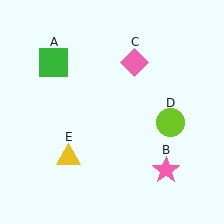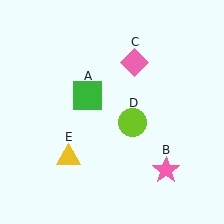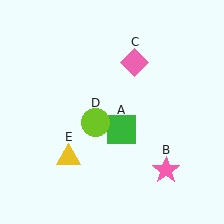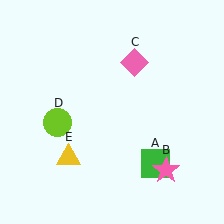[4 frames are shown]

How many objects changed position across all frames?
2 objects changed position: green square (object A), lime circle (object D).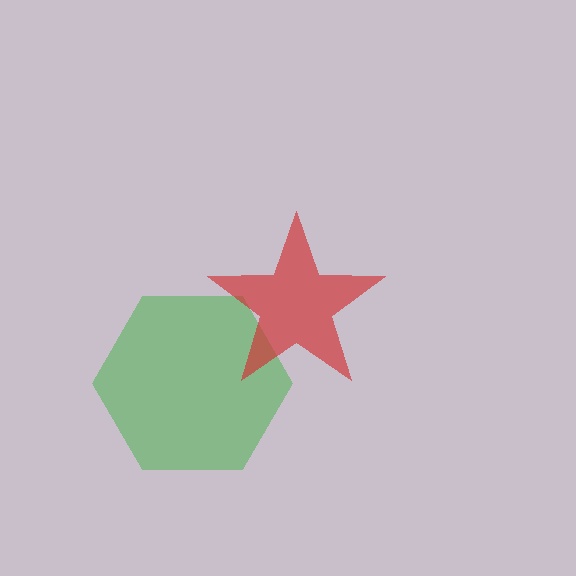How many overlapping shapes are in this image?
There are 2 overlapping shapes in the image.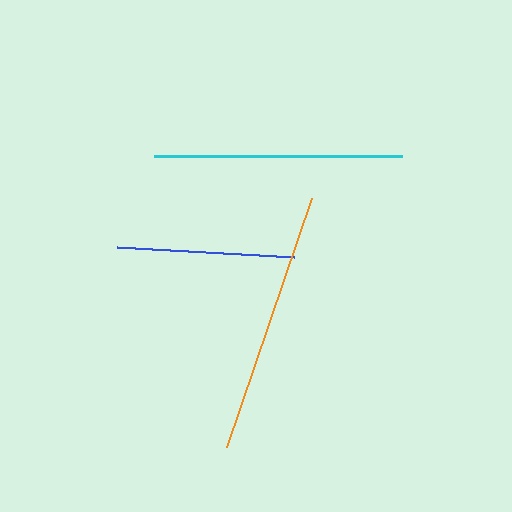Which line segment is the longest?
The orange line is the longest at approximately 263 pixels.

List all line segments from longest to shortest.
From longest to shortest: orange, cyan, blue.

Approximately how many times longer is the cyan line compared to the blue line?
The cyan line is approximately 1.4 times the length of the blue line.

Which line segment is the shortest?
The blue line is the shortest at approximately 178 pixels.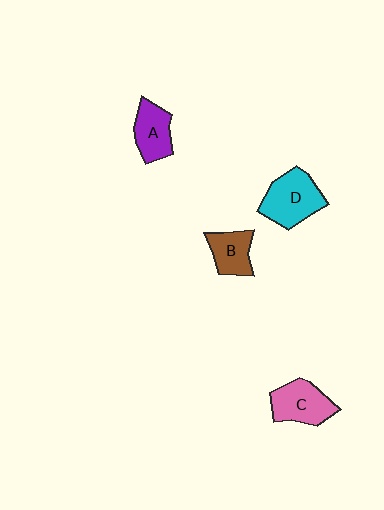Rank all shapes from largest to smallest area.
From largest to smallest: D (cyan), C (pink), A (purple), B (brown).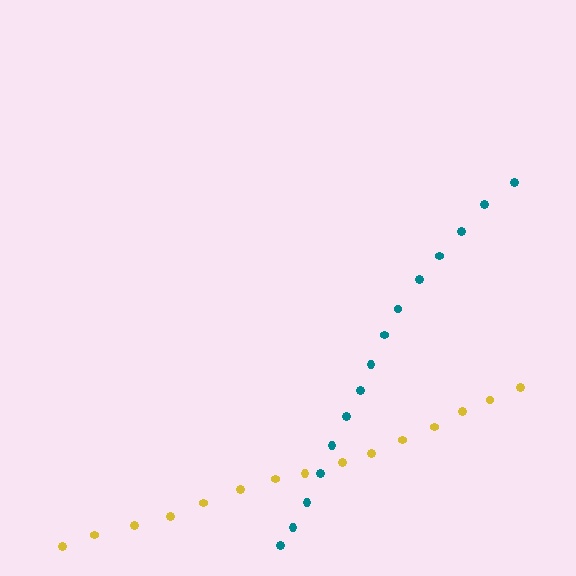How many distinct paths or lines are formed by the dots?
There are 2 distinct paths.